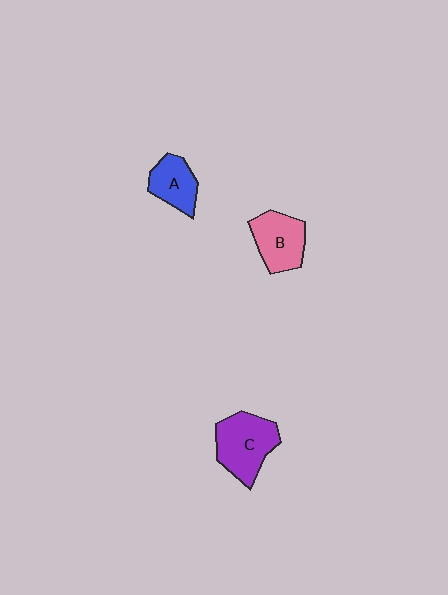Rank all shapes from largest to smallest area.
From largest to smallest: C (purple), B (pink), A (blue).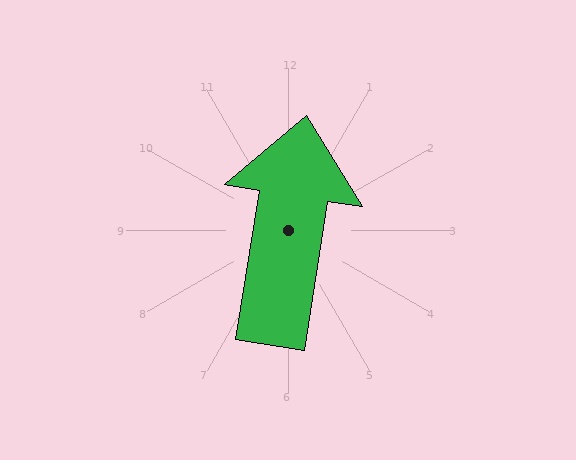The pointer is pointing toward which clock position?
Roughly 12 o'clock.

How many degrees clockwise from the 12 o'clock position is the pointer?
Approximately 9 degrees.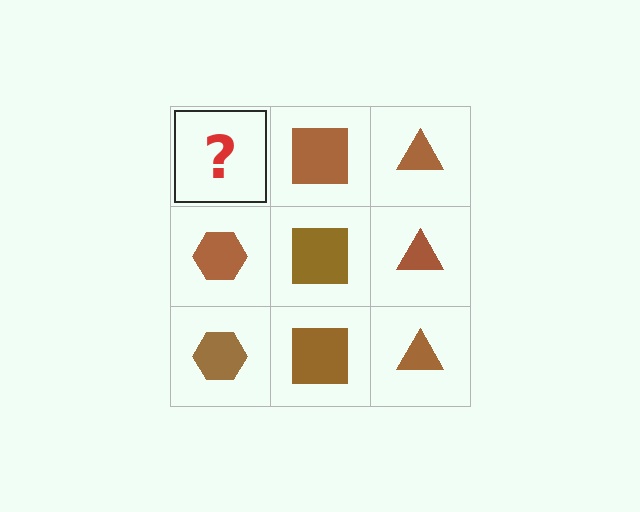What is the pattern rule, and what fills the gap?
The rule is that each column has a consistent shape. The gap should be filled with a brown hexagon.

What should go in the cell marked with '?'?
The missing cell should contain a brown hexagon.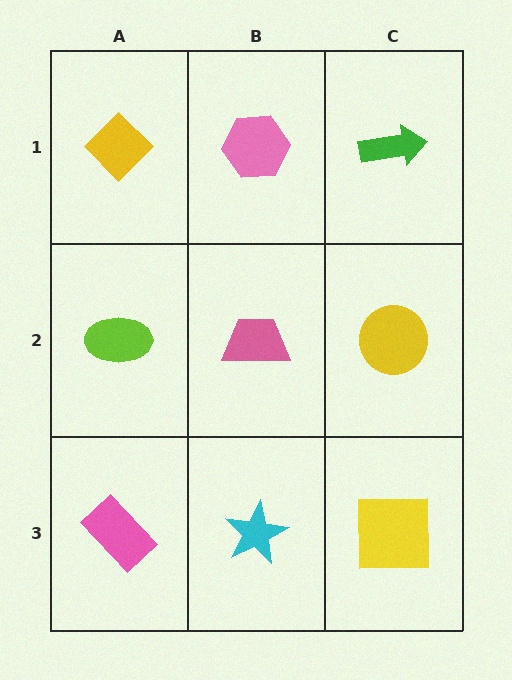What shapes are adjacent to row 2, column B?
A pink hexagon (row 1, column B), a cyan star (row 3, column B), a lime ellipse (row 2, column A), a yellow circle (row 2, column C).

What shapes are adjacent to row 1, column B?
A pink trapezoid (row 2, column B), a yellow diamond (row 1, column A), a green arrow (row 1, column C).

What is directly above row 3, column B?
A pink trapezoid.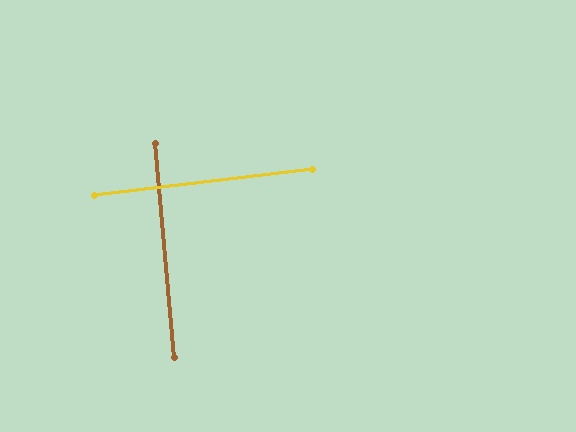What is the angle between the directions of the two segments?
Approximately 88 degrees.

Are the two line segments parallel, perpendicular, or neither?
Perpendicular — they meet at approximately 88°.